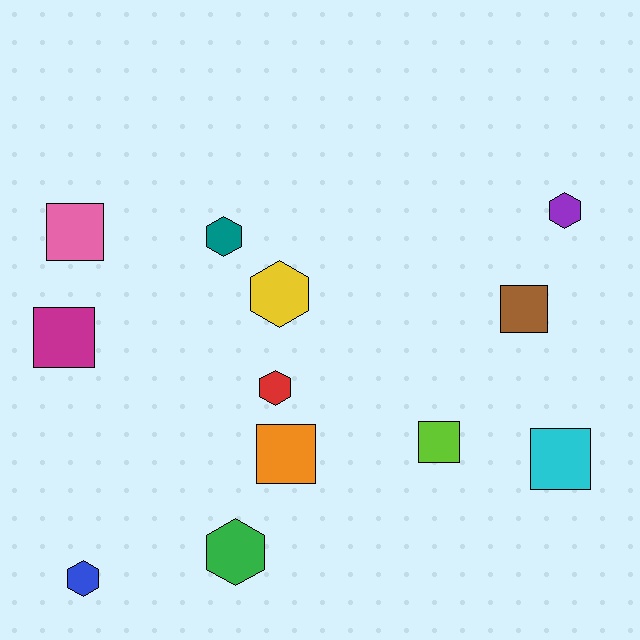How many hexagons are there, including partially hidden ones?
There are 6 hexagons.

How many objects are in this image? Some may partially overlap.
There are 12 objects.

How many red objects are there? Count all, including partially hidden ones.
There is 1 red object.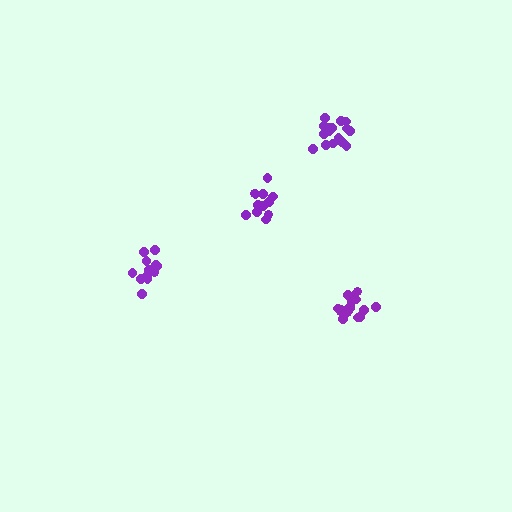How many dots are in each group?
Group 1: 12 dots, Group 2: 17 dots, Group 3: 13 dots, Group 4: 17 dots (59 total).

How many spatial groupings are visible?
There are 4 spatial groupings.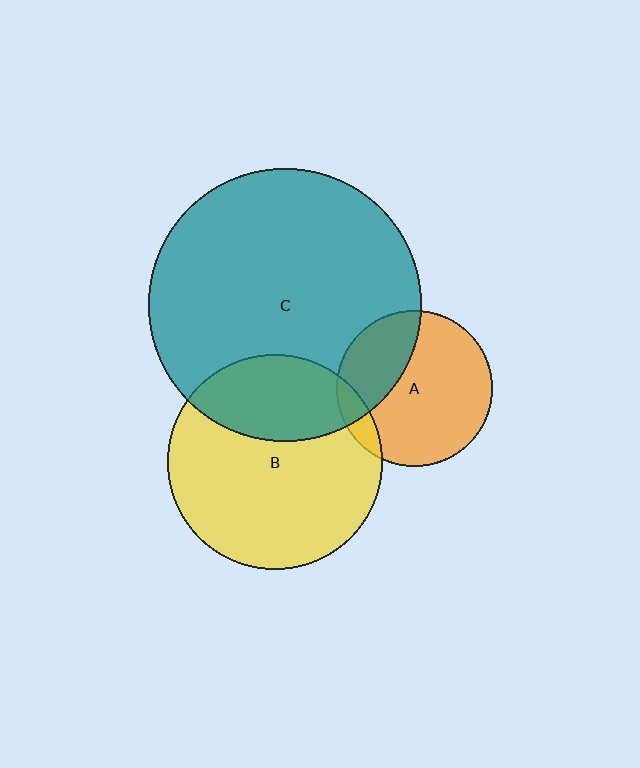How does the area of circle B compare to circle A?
Approximately 1.9 times.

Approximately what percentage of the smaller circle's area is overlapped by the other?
Approximately 30%.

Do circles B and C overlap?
Yes.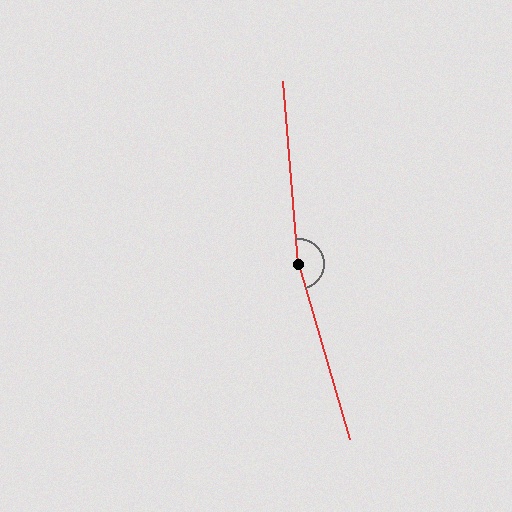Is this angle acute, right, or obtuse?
It is obtuse.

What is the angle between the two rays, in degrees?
Approximately 169 degrees.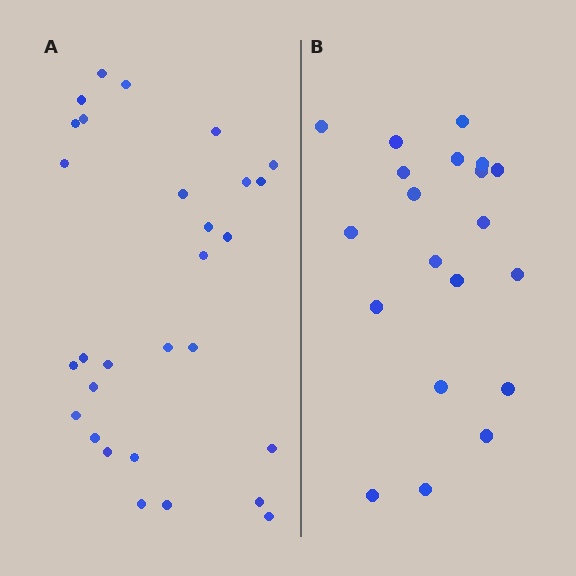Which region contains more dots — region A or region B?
Region A (the left region) has more dots.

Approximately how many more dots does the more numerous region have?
Region A has roughly 8 or so more dots than region B.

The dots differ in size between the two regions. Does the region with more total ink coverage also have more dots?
No. Region B has more total ink coverage because its dots are larger, but region A actually contains more individual dots. Total area can be misleading — the number of items is what matters here.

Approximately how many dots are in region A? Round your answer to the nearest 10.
About 30 dots. (The exact count is 29, which rounds to 30.)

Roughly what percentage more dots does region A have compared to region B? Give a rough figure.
About 45% more.